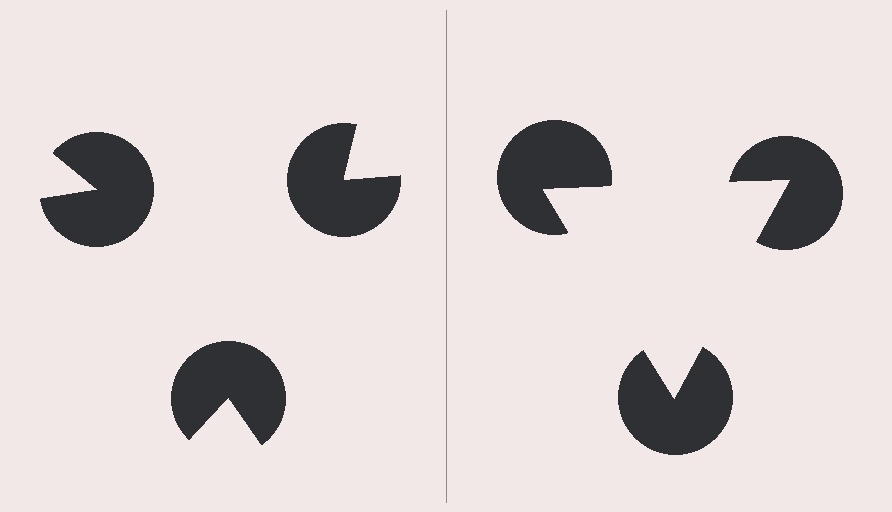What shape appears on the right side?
An illusory triangle.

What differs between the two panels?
The pac-man discs are positioned identically on both sides; only the wedge orientations differ. On the right they align to a triangle; on the left they are misaligned.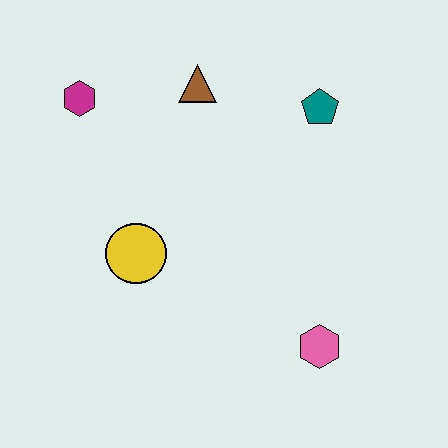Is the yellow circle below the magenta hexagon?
Yes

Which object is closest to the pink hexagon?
The yellow circle is closest to the pink hexagon.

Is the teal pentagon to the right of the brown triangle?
Yes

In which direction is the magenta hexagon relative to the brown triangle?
The magenta hexagon is to the left of the brown triangle.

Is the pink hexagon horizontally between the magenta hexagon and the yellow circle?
No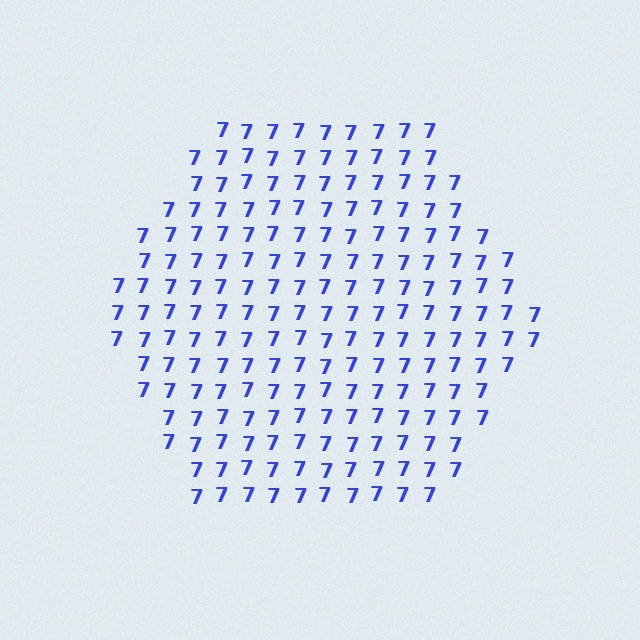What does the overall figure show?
The overall figure shows a hexagon.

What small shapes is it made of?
It is made of small digit 7's.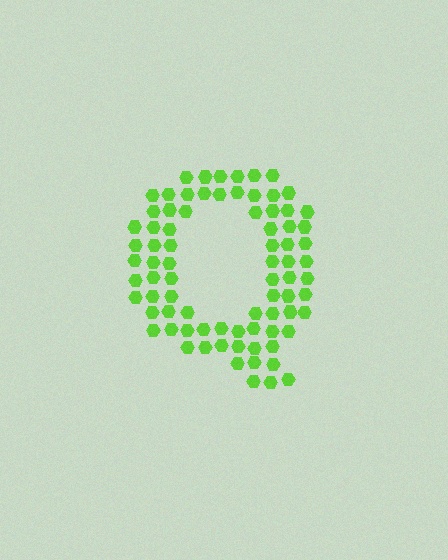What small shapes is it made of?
It is made of small hexagons.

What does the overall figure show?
The overall figure shows the letter Q.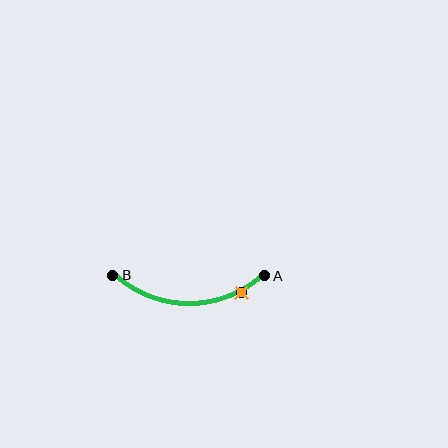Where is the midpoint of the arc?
The arc midpoint is the point on the curve farthest from the straight line joining A and B. It sits below that line.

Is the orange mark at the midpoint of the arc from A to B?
No. The orange mark lies on the arc but is closer to endpoint A. The arc midpoint would be at the point on the curve equidistant along the arc from both A and B.